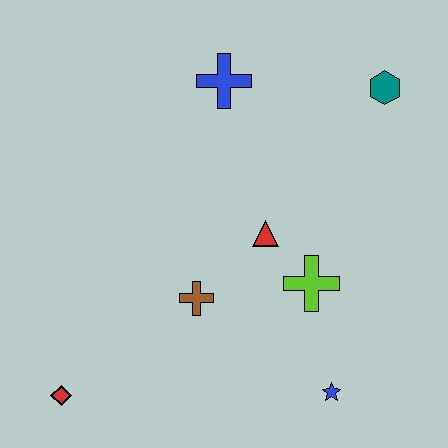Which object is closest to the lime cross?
The red triangle is closest to the lime cross.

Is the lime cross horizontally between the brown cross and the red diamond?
No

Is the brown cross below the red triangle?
Yes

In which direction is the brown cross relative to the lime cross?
The brown cross is to the left of the lime cross.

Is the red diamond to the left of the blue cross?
Yes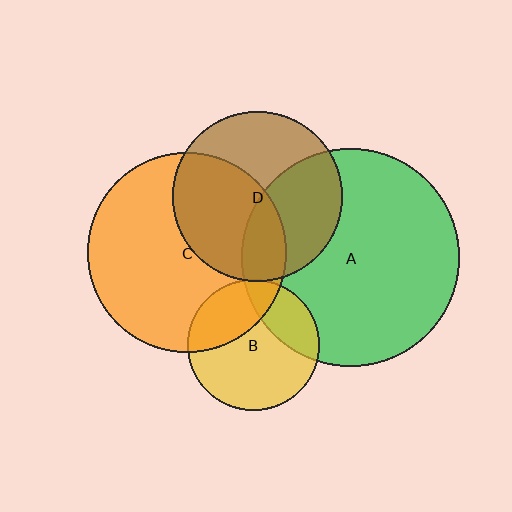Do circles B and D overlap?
Yes.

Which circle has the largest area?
Circle A (green).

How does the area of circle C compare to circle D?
Approximately 1.4 times.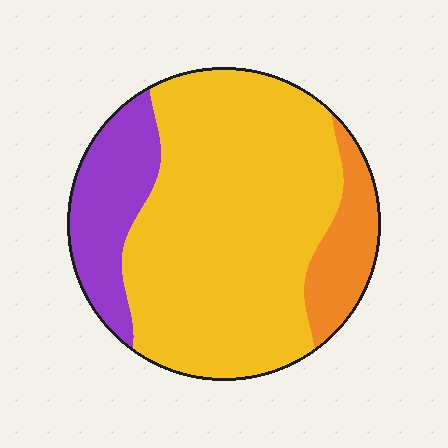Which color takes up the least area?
Orange, at roughly 10%.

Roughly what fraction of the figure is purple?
Purple takes up about one sixth (1/6) of the figure.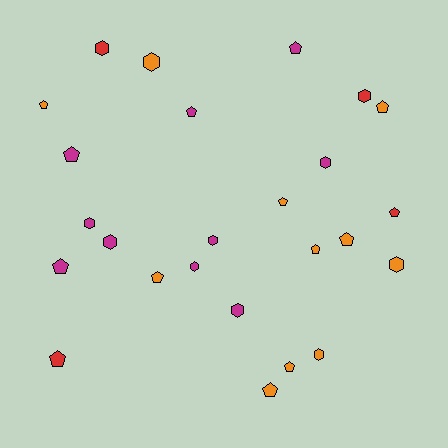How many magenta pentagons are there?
There are 4 magenta pentagons.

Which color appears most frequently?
Orange, with 11 objects.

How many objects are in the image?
There are 25 objects.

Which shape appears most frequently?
Pentagon, with 14 objects.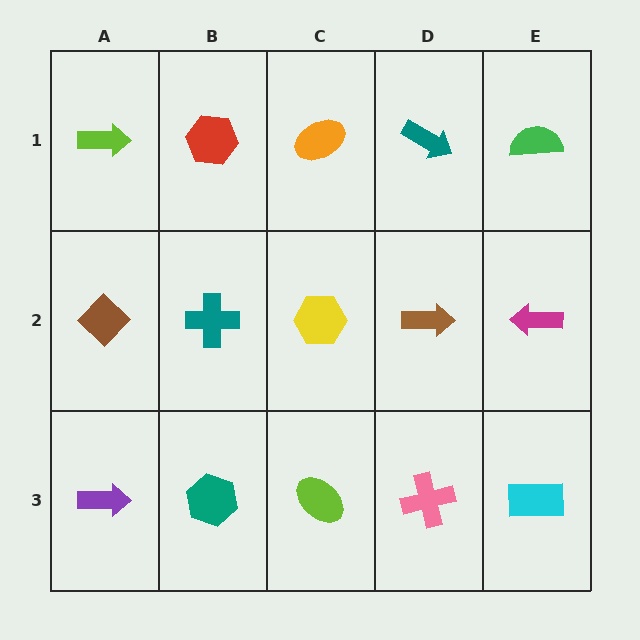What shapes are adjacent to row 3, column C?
A yellow hexagon (row 2, column C), a teal hexagon (row 3, column B), a pink cross (row 3, column D).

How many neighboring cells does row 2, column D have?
4.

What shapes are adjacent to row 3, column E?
A magenta arrow (row 2, column E), a pink cross (row 3, column D).